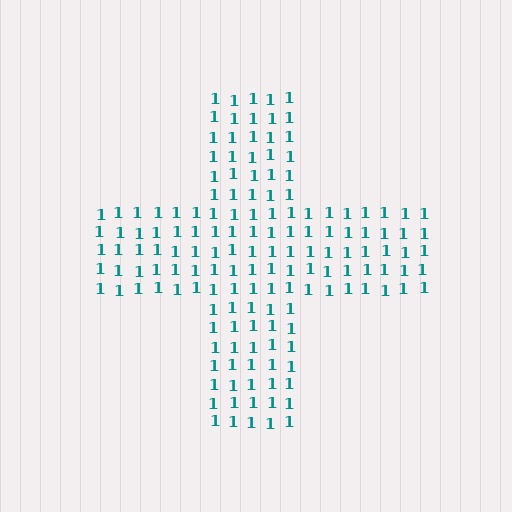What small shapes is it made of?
It is made of small digit 1's.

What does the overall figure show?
The overall figure shows a cross.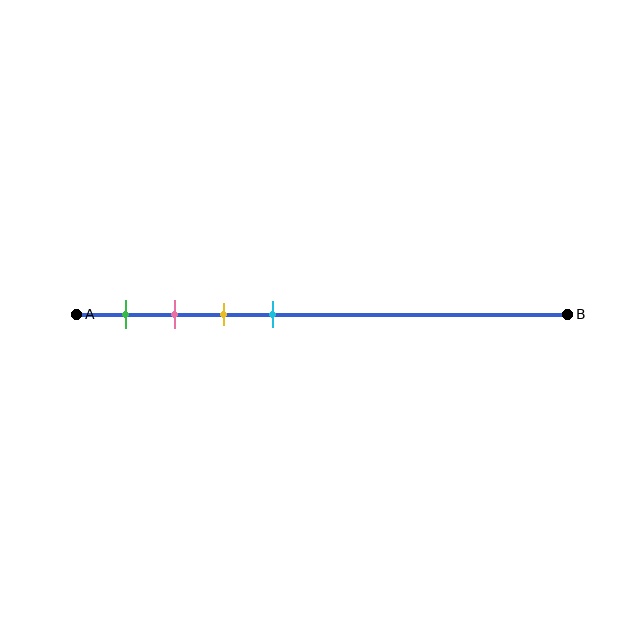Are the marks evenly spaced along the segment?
Yes, the marks are approximately evenly spaced.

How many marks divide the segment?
There are 4 marks dividing the segment.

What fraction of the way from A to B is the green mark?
The green mark is approximately 10% (0.1) of the way from A to B.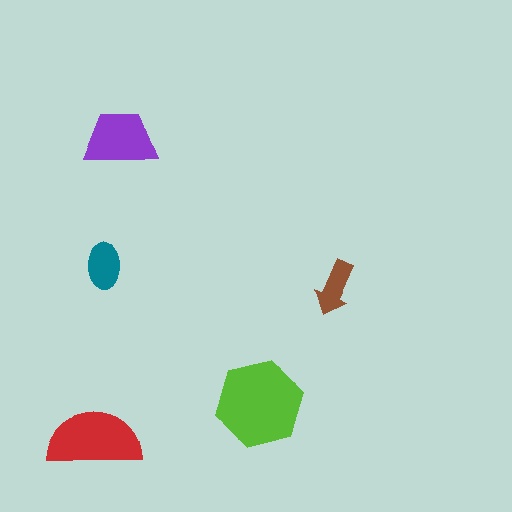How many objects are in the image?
There are 5 objects in the image.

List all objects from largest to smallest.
The lime hexagon, the red semicircle, the purple trapezoid, the teal ellipse, the brown arrow.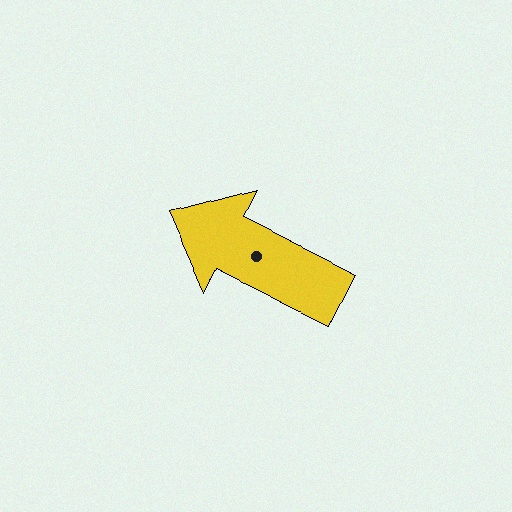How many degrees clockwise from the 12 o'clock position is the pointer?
Approximately 296 degrees.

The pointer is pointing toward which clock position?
Roughly 10 o'clock.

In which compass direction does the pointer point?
Northwest.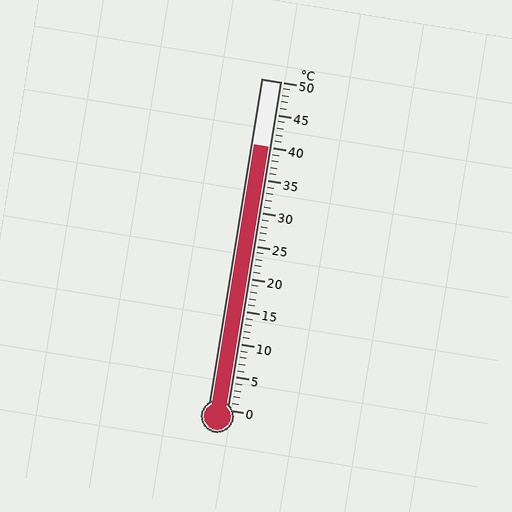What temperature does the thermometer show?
The thermometer shows approximately 40°C.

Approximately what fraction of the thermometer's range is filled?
The thermometer is filled to approximately 80% of its range.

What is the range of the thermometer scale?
The thermometer scale ranges from 0°C to 50°C.